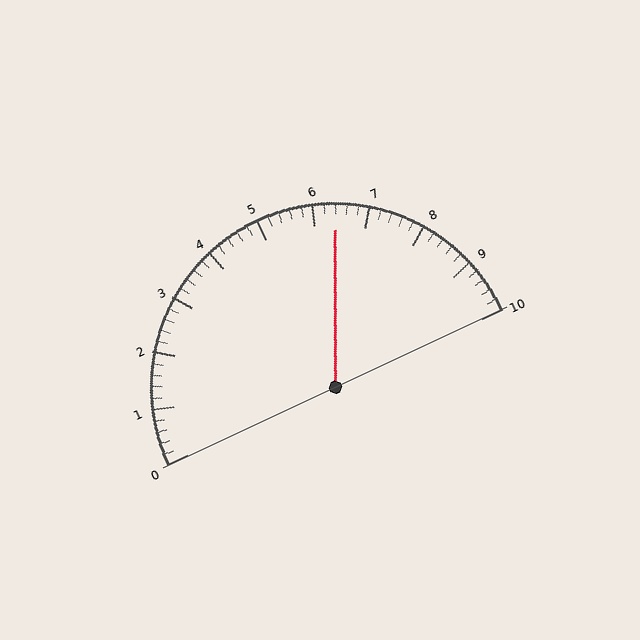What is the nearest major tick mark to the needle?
The nearest major tick mark is 6.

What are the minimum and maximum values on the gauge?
The gauge ranges from 0 to 10.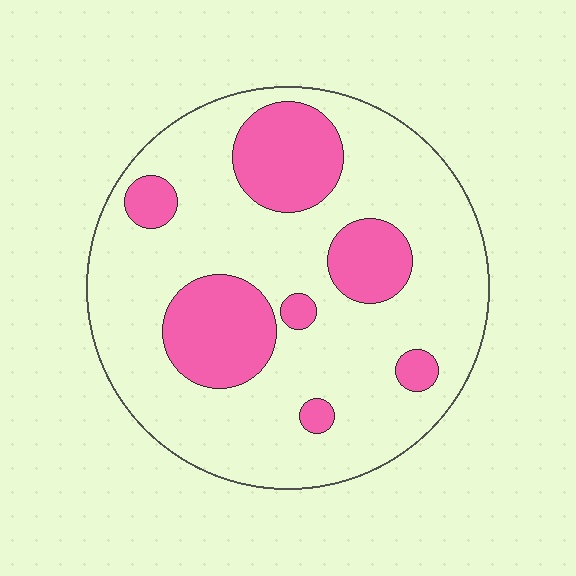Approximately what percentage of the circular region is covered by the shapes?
Approximately 25%.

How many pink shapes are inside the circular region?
7.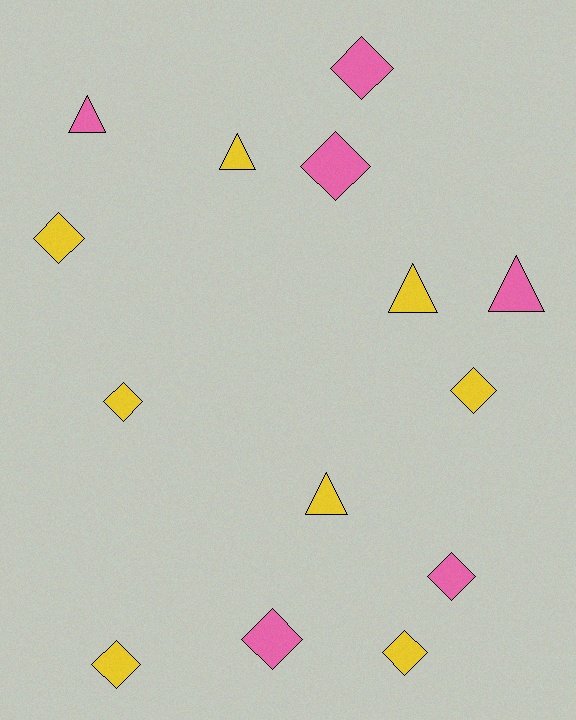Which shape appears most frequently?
Diamond, with 9 objects.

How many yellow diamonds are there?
There are 5 yellow diamonds.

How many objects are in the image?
There are 14 objects.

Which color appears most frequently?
Yellow, with 8 objects.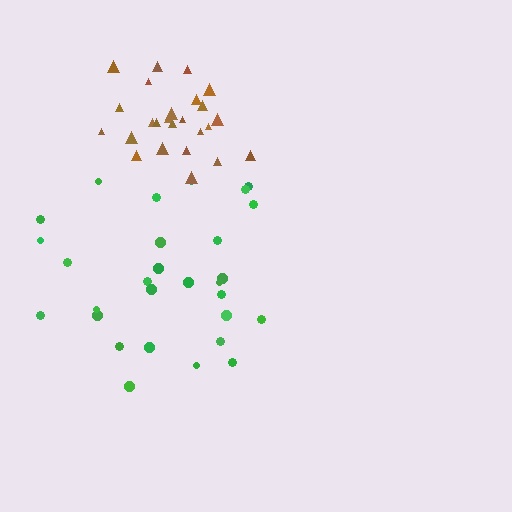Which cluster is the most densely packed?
Brown.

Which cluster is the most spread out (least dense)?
Green.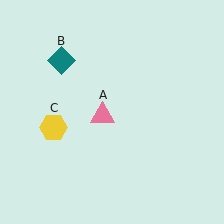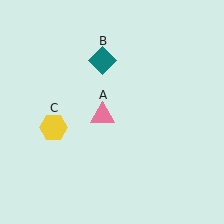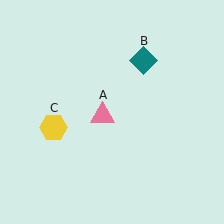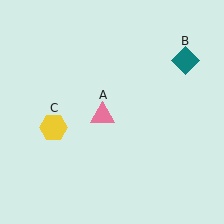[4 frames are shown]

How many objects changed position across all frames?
1 object changed position: teal diamond (object B).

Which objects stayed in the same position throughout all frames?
Pink triangle (object A) and yellow hexagon (object C) remained stationary.